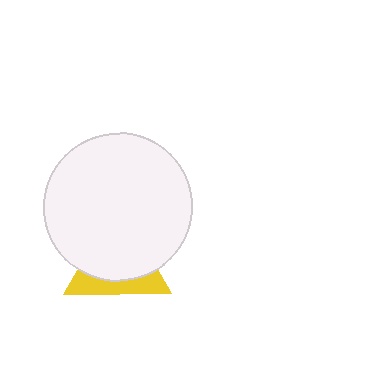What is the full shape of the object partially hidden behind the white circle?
The partially hidden object is a yellow triangle.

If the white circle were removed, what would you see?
You would see the complete yellow triangle.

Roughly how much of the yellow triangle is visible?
A small part of it is visible (roughly 32%).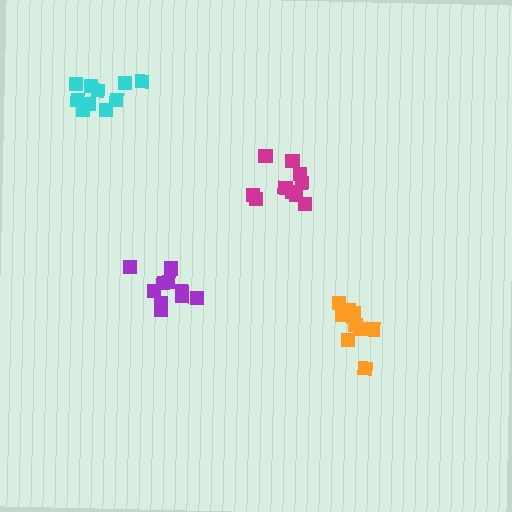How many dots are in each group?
Group 1: 10 dots, Group 2: 10 dots, Group 3: 10 dots, Group 4: 10 dots (40 total).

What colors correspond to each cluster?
The clusters are colored: orange, magenta, purple, cyan.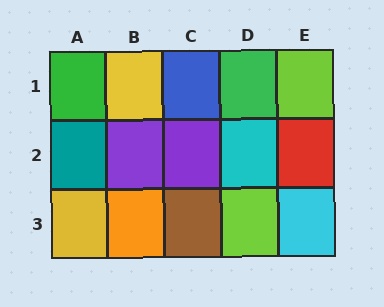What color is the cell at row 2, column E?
Red.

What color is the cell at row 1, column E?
Lime.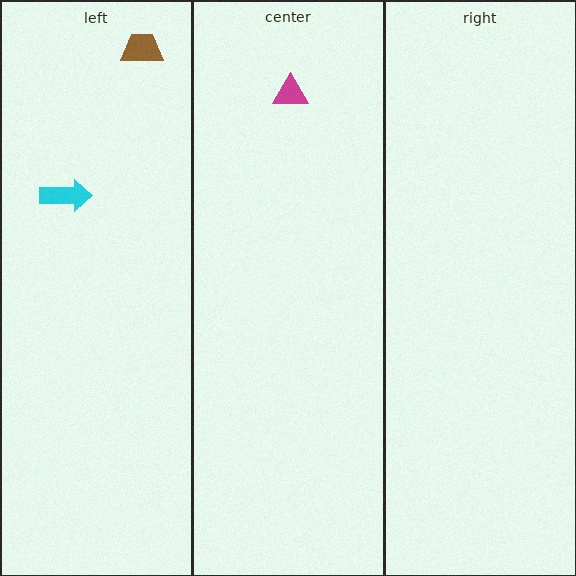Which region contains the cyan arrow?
The left region.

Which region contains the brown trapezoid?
The left region.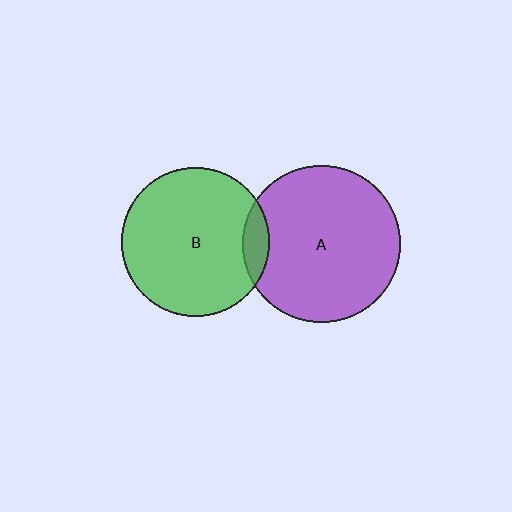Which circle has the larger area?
Circle A (purple).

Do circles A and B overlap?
Yes.